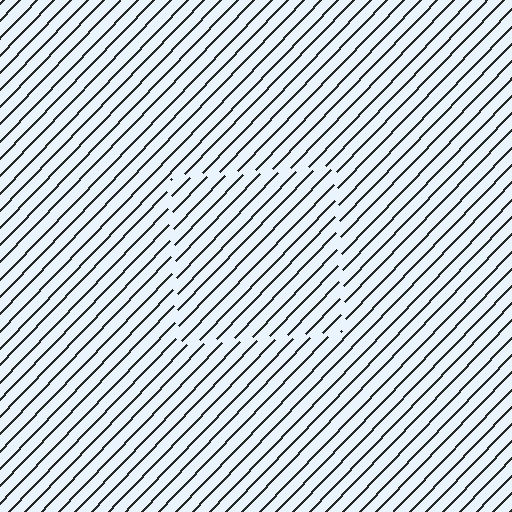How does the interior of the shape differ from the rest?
The interior of the shape contains the same grating, shifted by half a period — the contour is defined by the phase discontinuity where line-ends from the inner and outer gratings abut.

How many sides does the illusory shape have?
4 sides — the line-ends trace a square.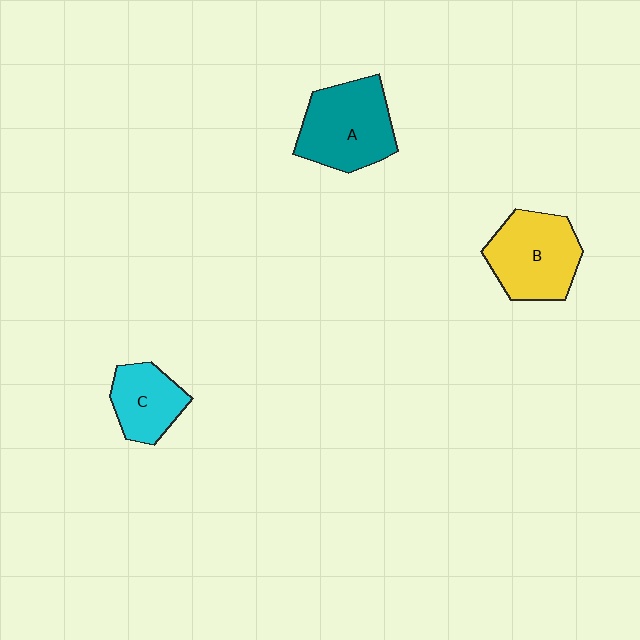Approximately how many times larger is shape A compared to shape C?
Approximately 1.6 times.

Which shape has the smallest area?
Shape C (cyan).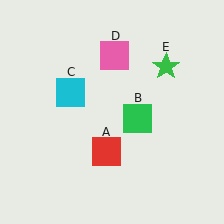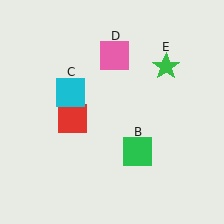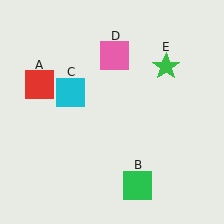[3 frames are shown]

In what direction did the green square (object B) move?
The green square (object B) moved down.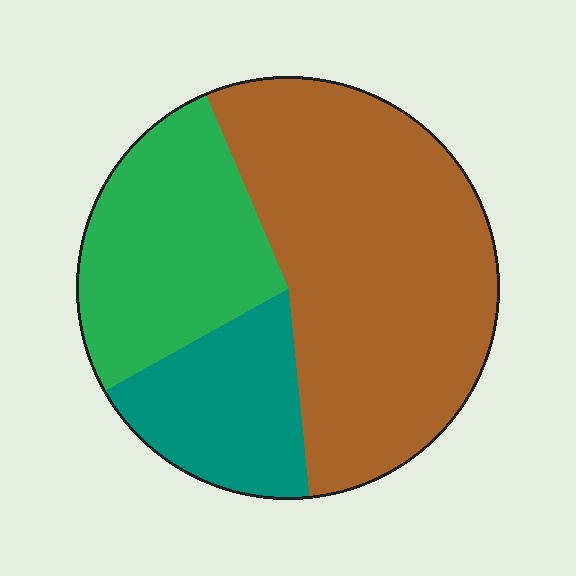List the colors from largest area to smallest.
From largest to smallest: brown, green, teal.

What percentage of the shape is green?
Green takes up between a sixth and a third of the shape.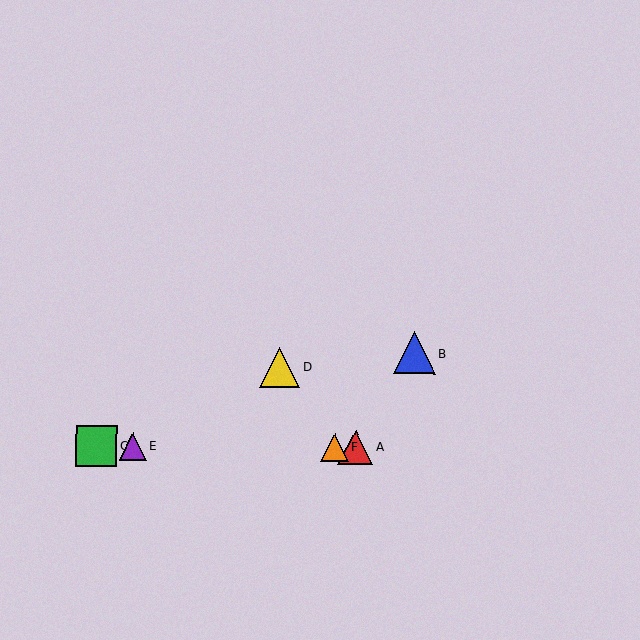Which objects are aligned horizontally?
Objects A, C, E, F are aligned horizontally.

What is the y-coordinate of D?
Object D is at y≈367.